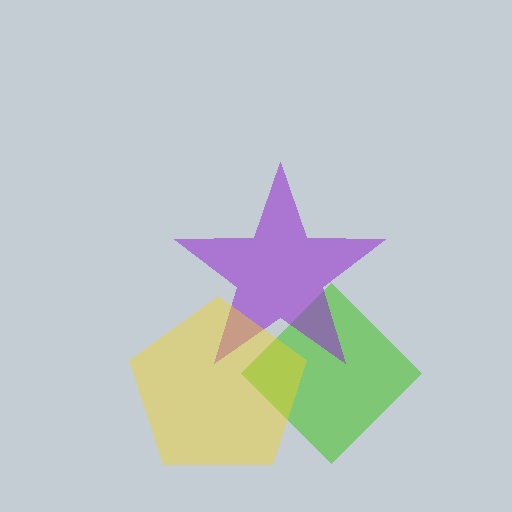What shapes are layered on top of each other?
The layered shapes are: a lime diamond, a purple star, a yellow pentagon.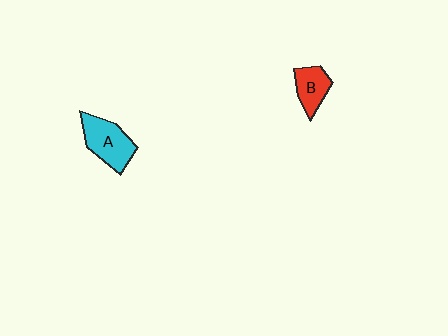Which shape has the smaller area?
Shape B (red).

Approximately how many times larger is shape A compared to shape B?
Approximately 1.5 times.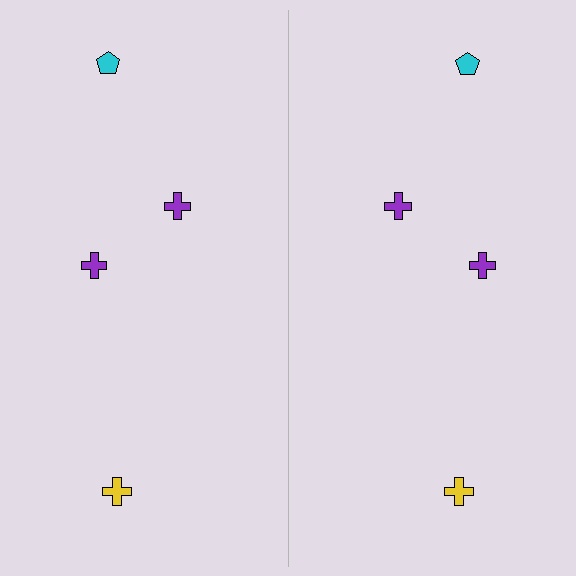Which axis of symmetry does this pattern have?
The pattern has a vertical axis of symmetry running through the center of the image.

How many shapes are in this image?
There are 8 shapes in this image.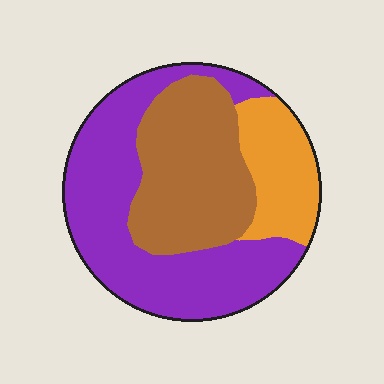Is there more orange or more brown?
Brown.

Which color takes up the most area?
Purple, at roughly 50%.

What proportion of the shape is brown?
Brown takes up about one third (1/3) of the shape.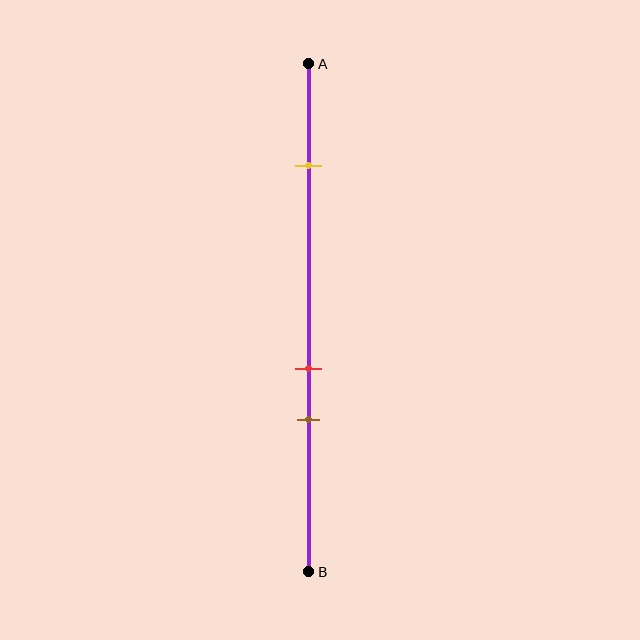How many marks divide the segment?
There are 3 marks dividing the segment.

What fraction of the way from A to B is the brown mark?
The brown mark is approximately 70% (0.7) of the way from A to B.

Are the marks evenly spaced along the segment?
No, the marks are not evenly spaced.